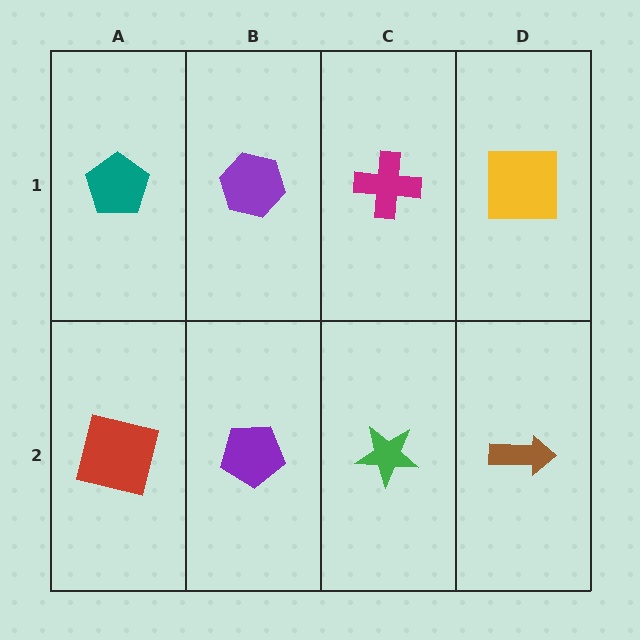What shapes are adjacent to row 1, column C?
A green star (row 2, column C), a purple hexagon (row 1, column B), a yellow square (row 1, column D).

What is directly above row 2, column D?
A yellow square.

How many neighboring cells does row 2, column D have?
2.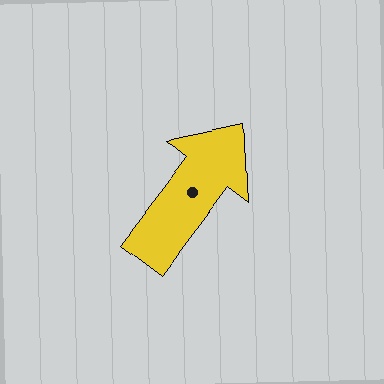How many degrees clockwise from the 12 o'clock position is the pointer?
Approximately 38 degrees.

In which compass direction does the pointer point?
Northeast.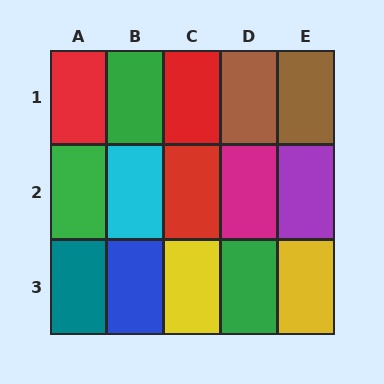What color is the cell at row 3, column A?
Teal.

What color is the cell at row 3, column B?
Blue.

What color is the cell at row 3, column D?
Green.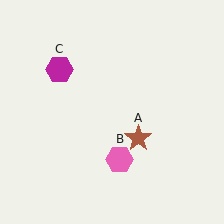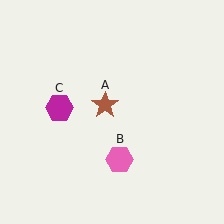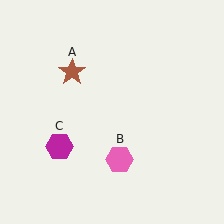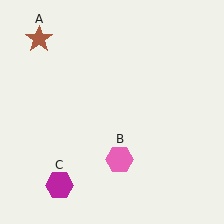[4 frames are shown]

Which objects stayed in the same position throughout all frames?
Pink hexagon (object B) remained stationary.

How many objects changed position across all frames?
2 objects changed position: brown star (object A), magenta hexagon (object C).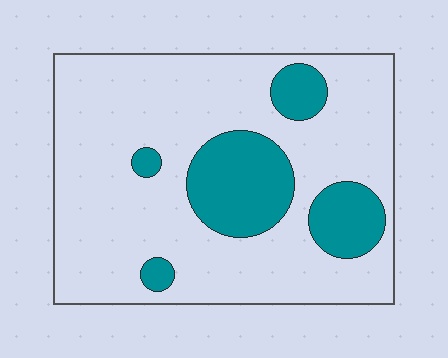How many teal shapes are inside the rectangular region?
5.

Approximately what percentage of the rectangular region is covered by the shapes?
Approximately 20%.